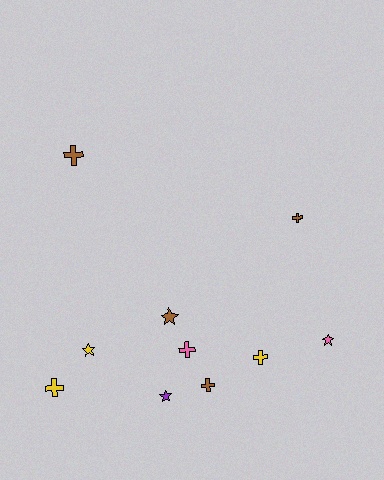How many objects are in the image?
There are 10 objects.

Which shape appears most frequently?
Cross, with 6 objects.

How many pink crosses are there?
There is 1 pink cross.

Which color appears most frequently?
Brown, with 4 objects.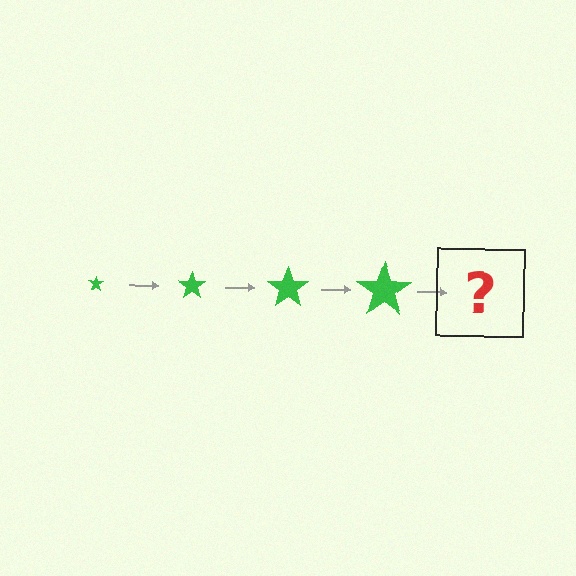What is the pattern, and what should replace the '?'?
The pattern is that the star gets progressively larger each step. The '?' should be a green star, larger than the previous one.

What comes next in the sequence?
The next element should be a green star, larger than the previous one.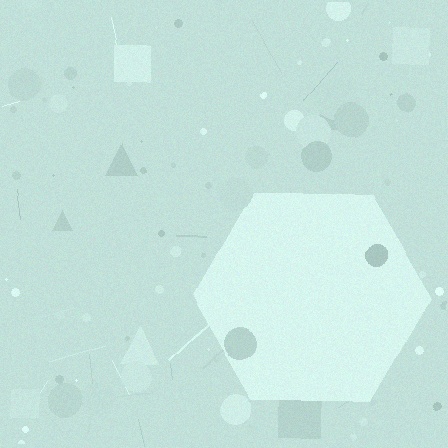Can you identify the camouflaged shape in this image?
The camouflaged shape is a hexagon.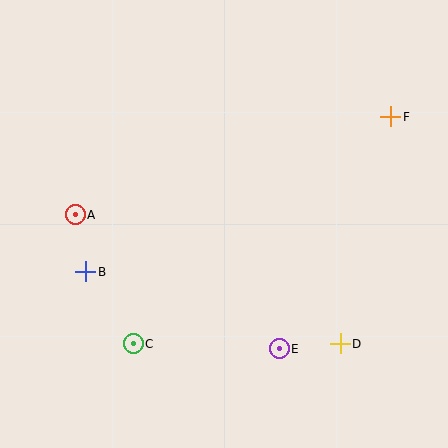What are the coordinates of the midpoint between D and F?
The midpoint between D and F is at (365, 230).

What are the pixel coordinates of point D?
Point D is at (340, 344).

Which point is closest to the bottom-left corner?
Point C is closest to the bottom-left corner.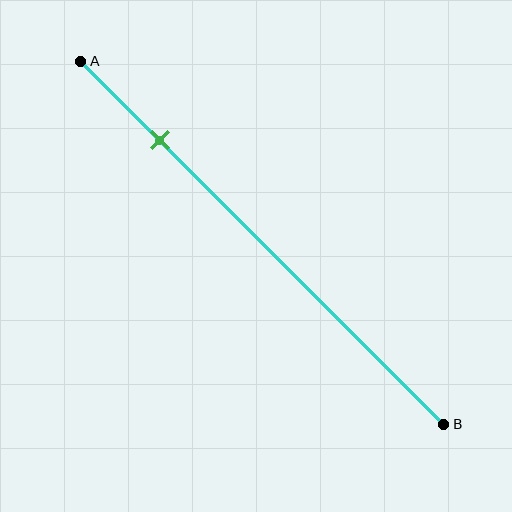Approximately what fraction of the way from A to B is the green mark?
The green mark is approximately 20% of the way from A to B.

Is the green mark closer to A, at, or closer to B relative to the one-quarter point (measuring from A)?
The green mark is closer to point A than the one-quarter point of segment AB.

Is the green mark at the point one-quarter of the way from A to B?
No, the mark is at about 20% from A, not at the 25% one-quarter point.